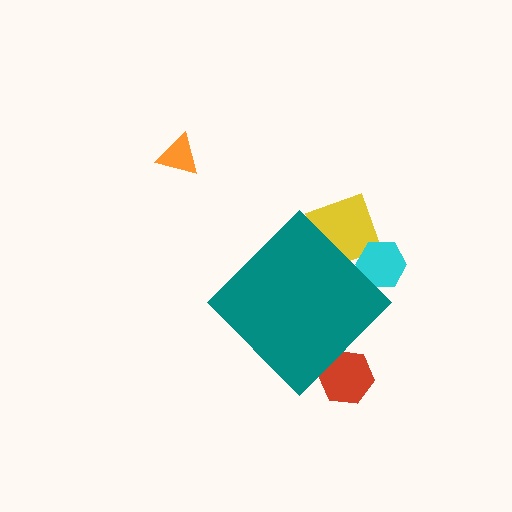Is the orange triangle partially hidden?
No, the orange triangle is fully visible.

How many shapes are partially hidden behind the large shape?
3 shapes are partially hidden.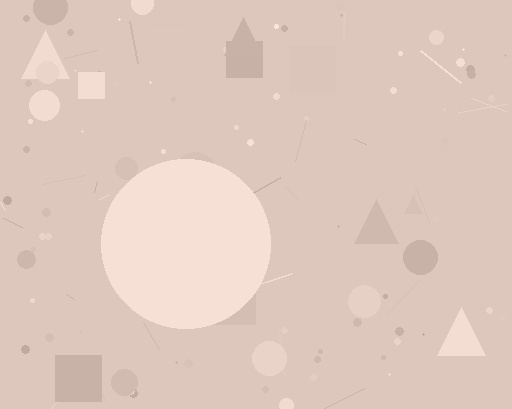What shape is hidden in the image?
A circle is hidden in the image.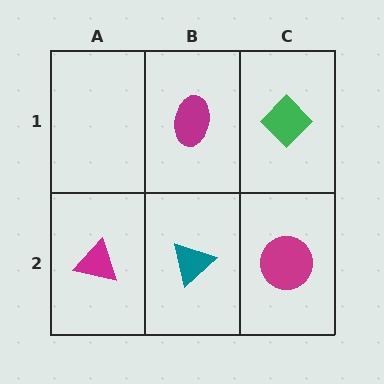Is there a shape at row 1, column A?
No, that cell is empty.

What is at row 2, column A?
A magenta triangle.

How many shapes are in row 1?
2 shapes.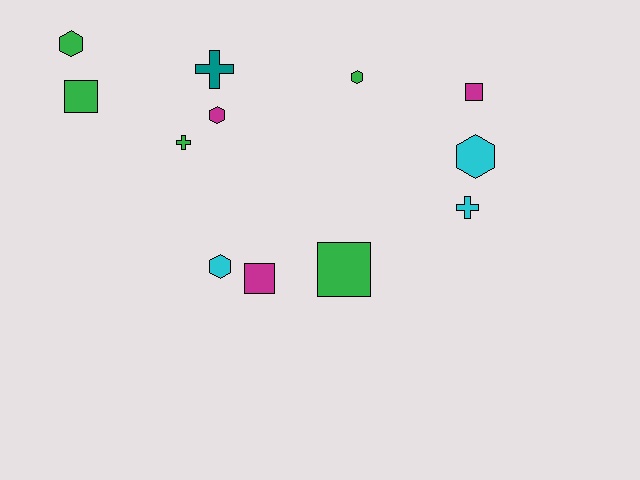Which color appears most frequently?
Green, with 5 objects.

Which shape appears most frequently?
Hexagon, with 5 objects.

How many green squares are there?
There are 2 green squares.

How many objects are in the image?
There are 12 objects.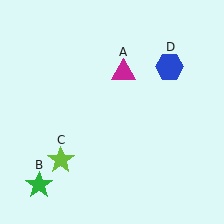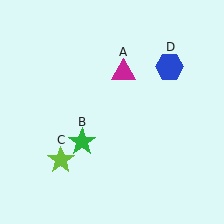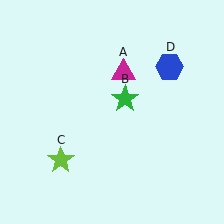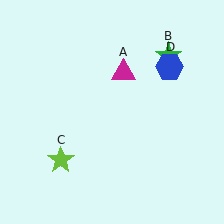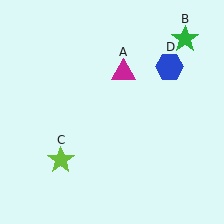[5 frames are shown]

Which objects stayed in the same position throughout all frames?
Magenta triangle (object A) and lime star (object C) and blue hexagon (object D) remained stationary.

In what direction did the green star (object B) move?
The green star (object B) moved up and to the right.